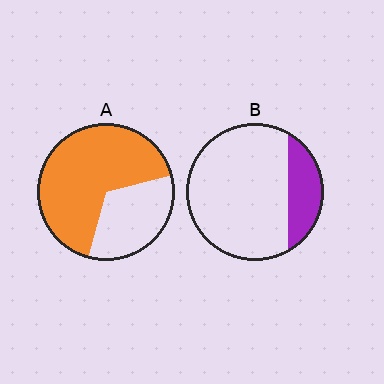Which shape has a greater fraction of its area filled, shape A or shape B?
Shape A.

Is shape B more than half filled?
No.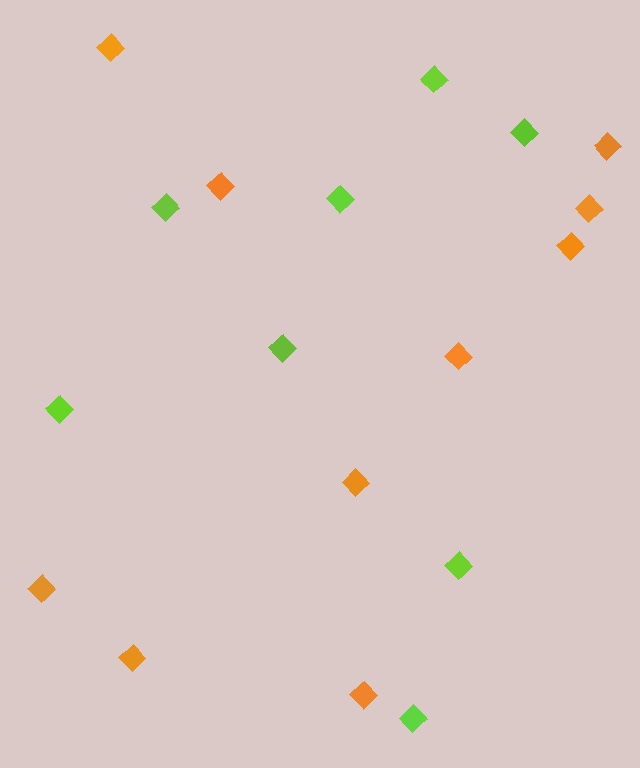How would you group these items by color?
There are 2 groups: one group of lime diamonds (8) and one group of orange diamonds (10).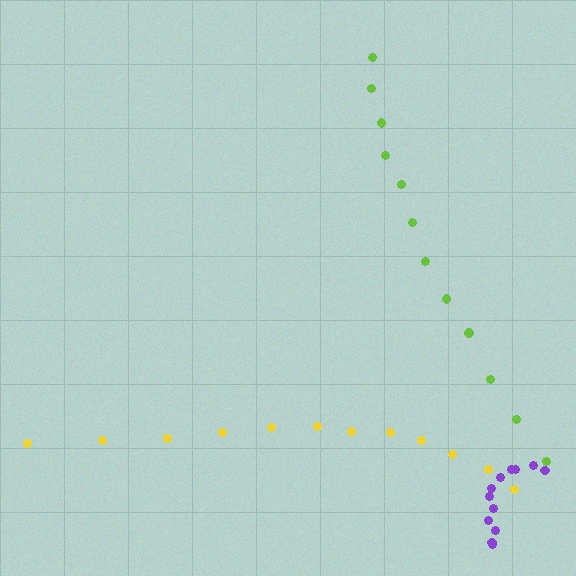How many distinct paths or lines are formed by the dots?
There are 3 distinct paths.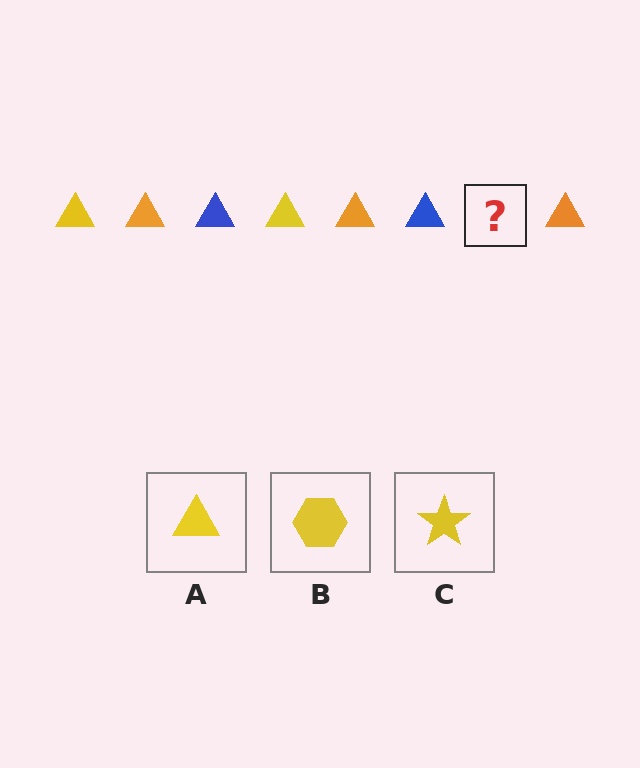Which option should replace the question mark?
Option A.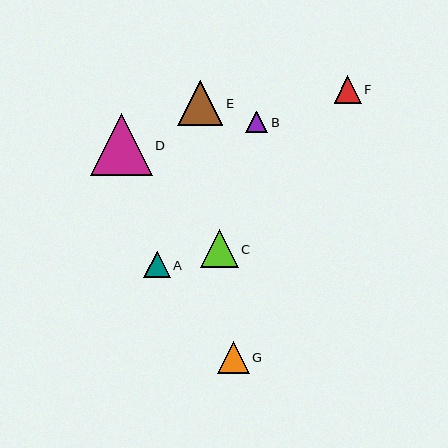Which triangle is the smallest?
Triangle B is the smallest with a size of approximately 22 pixels.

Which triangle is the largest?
Triangle D is the largest with a size of approximately 61 pixels.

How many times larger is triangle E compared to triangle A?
Triangle E is approximately 1.7 times the size of triangle A.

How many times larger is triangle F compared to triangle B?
Triangle F is approximately 1.3 times the size of triangle B.